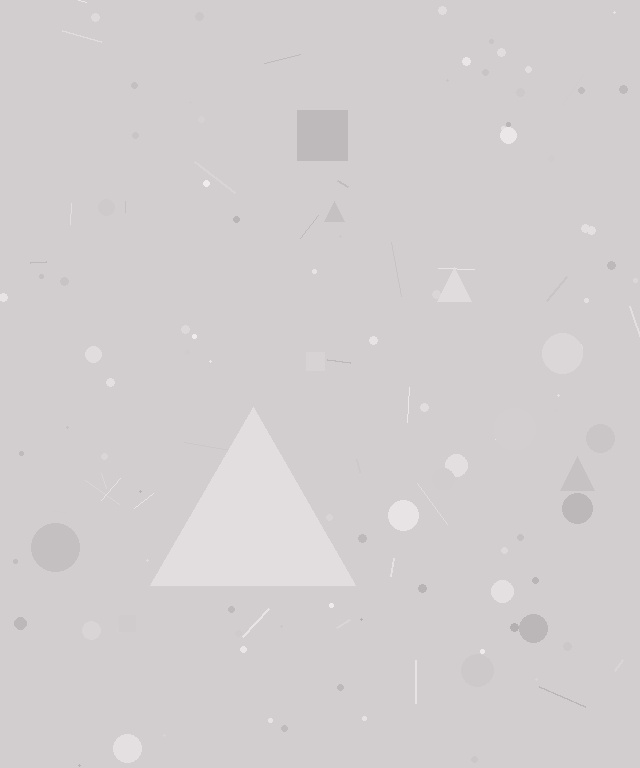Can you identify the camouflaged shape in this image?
The camouflaged shape is a triangle.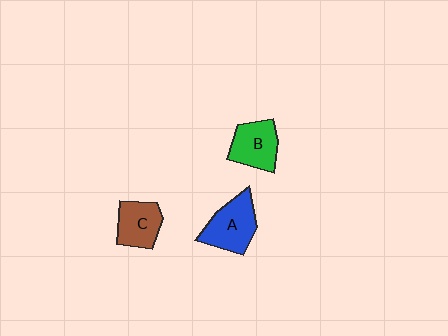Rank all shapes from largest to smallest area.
From largest to smallest: A (blue), B (green), C (brown).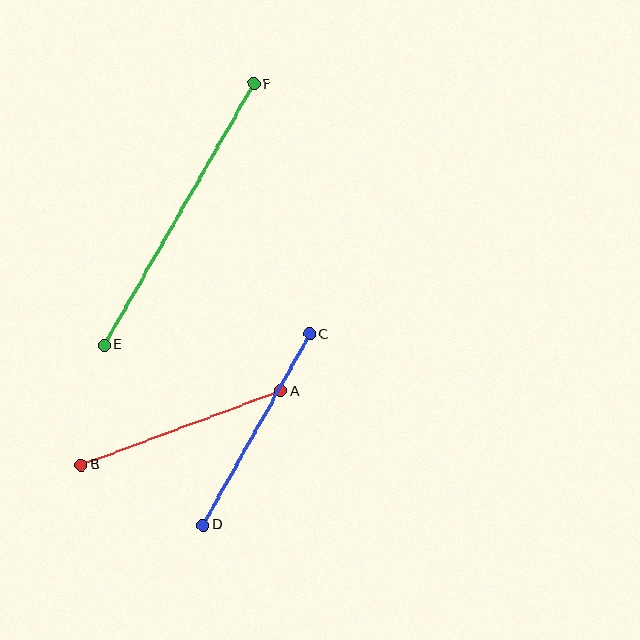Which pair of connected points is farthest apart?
Points E and F are farthest apart.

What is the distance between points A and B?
The distance is approximately 213 pixels.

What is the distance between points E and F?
The distance is approximately 301 pixels.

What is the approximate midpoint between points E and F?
The midpoint is at approximately (179, 214) pixels.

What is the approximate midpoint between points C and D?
The midpoint is at approximately (257, 430) pixels.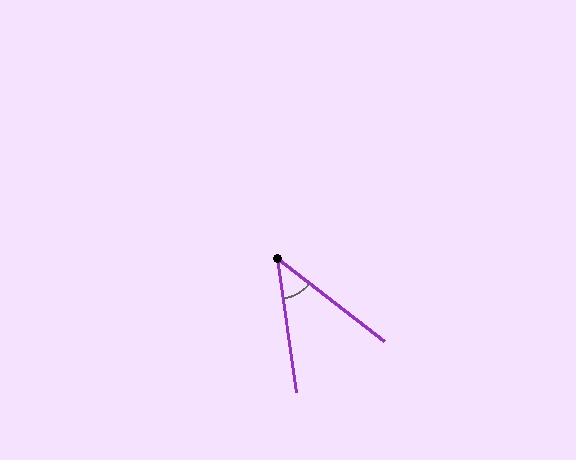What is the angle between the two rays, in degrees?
Approximately 44 degrees.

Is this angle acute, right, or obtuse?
It is acute.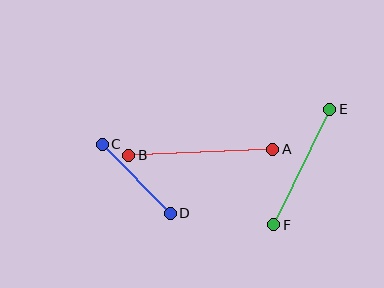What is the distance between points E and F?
The distance is approximately 128 pixels.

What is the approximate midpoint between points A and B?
The midpoint is at approximately (201, 152) pixels.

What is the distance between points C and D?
The distance is approximately 97 pixels.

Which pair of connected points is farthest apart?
Points A and B are farthest apart.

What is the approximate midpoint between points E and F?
The midpoint is at approximately (302, 167) pixels.